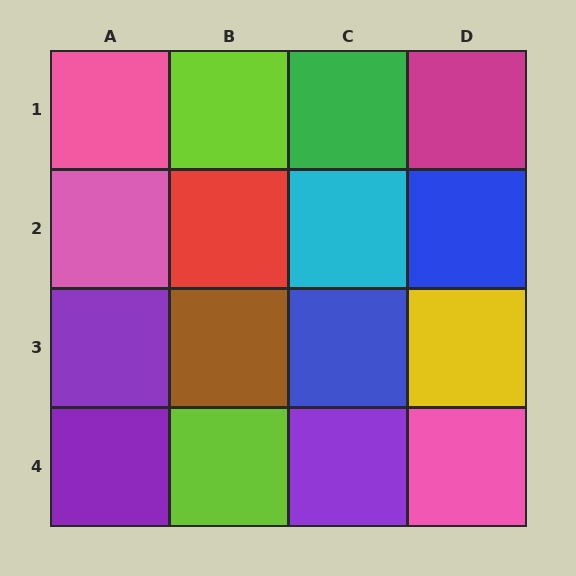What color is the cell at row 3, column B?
Brown.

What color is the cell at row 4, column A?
Purple.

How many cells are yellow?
1 cell is yellow.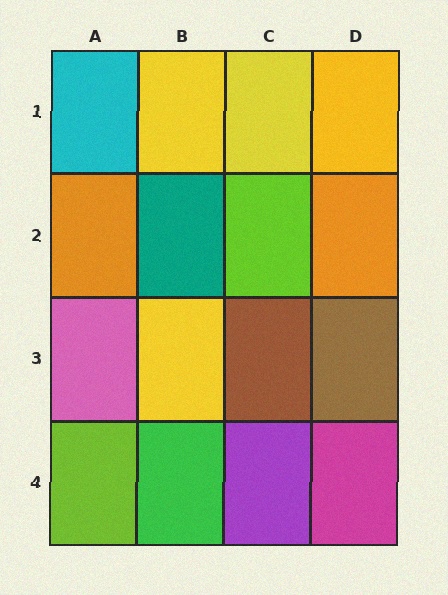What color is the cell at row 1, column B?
Yellow.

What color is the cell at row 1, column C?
Yellow.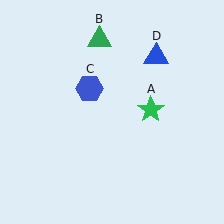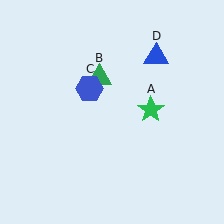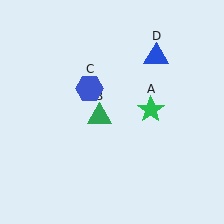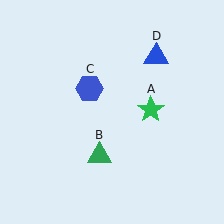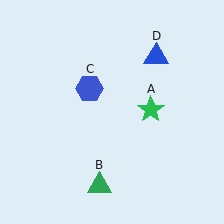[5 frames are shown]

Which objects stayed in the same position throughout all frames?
Green star (object A) and blue hexagon (object C) and blue triangle (object D) remained stationary.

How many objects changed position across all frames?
1 object changed position: green triangle (object B).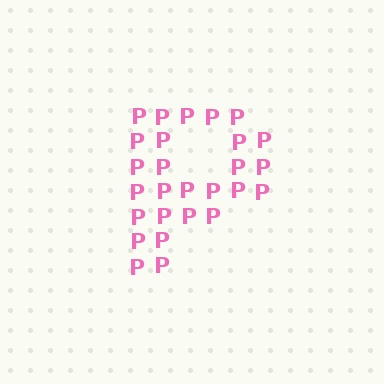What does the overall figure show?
The overall figure shows the letter P.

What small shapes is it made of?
It is made of small letter P's.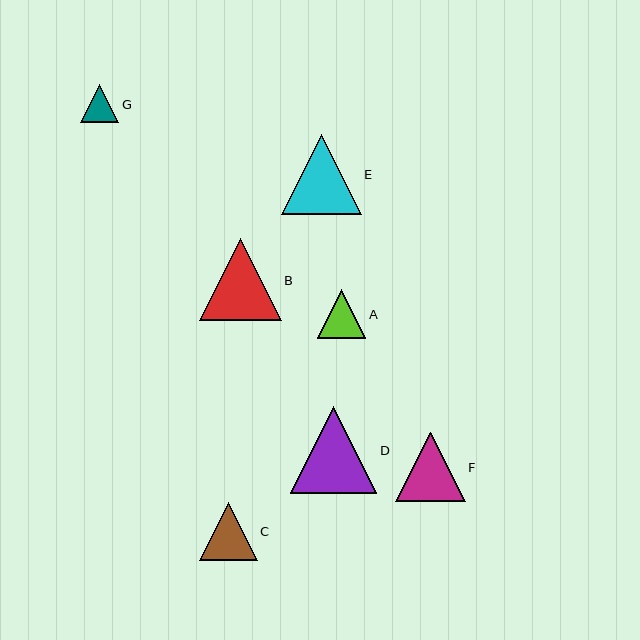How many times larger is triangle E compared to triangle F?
Triangle E is approximately 1.2 times the size of triangle F.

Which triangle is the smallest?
Triangle G is the smallest with a size of approximately 38 pixels.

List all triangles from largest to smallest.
From largest to smallest: D, B, E, F, C, A, G.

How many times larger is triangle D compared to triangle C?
Triangle D is approximately 1.5 times the size of triangle C.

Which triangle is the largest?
Triangle D is the largest with a size of approximately 87 pixels.